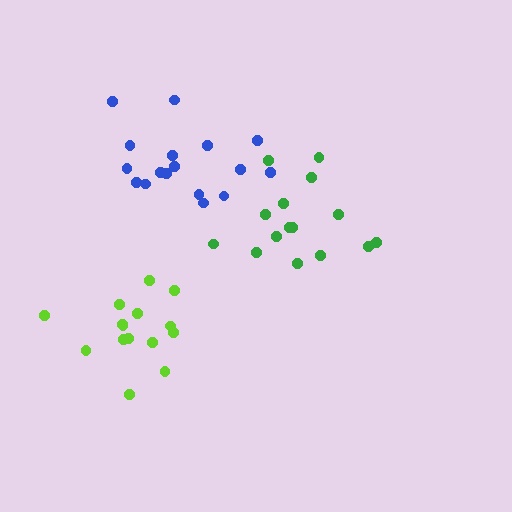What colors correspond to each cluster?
The clusters are colored: lime, green, blue.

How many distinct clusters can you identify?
There are 3 distinct clusters.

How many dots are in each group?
Group 1: 15 dots, Group 2: 15 dots, Group 3: 17 dots (47 total).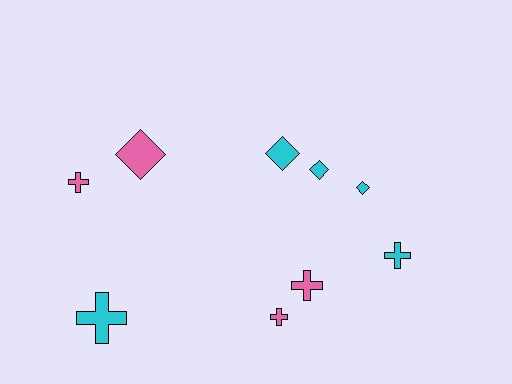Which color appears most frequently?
Cyan, with 5 objects.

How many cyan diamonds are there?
There are 3 cyan diamonds.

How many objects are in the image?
There are 9 objects.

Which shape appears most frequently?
Cross, with 5 objects.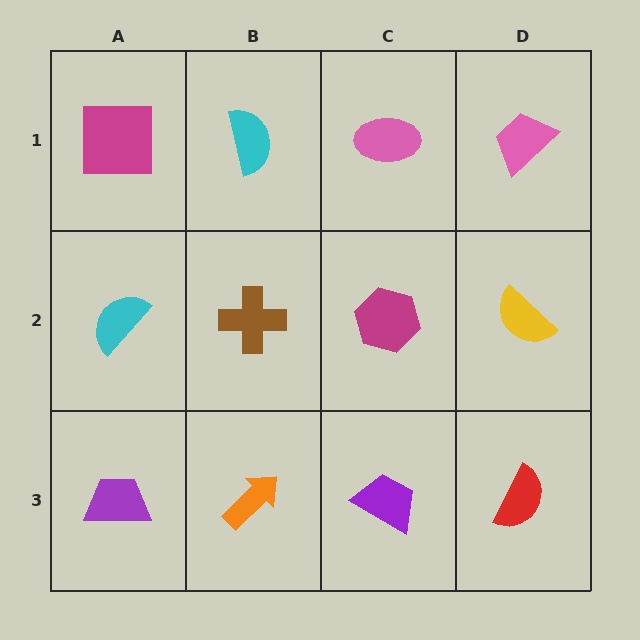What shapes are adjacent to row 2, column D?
A pink trapezoid (row 1, column D), a red semicircle (row 3, column D), a magenta hexagon (row 2, column C).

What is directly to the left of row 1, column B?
A magenta square.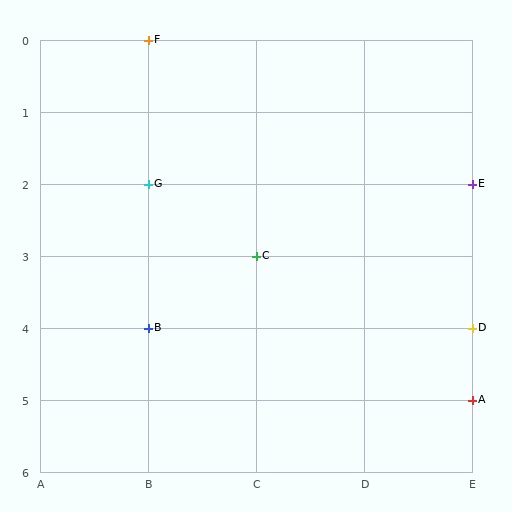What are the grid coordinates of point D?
Point D is at grid coordinates (E, 4).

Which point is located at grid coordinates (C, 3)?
Point C is at (C, 3).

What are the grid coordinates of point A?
Point A is at grid coordinates (E, 5).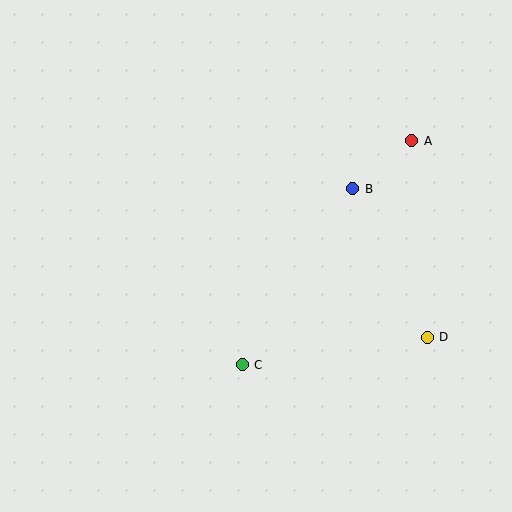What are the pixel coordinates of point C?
Point C is at (242, 365).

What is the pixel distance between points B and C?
The distance between B and C is 208 pixels.